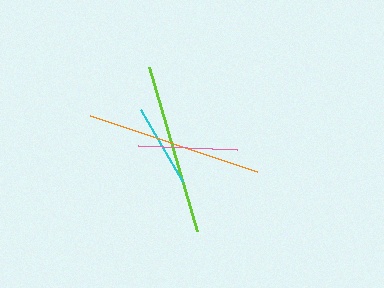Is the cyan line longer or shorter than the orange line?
The orange line is longer than the cyan line.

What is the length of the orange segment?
The orange segment is approximately 176 pixels long.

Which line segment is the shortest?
The cyan line is the shortest at approximately 84 pixels.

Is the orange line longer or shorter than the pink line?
The orange line is longer than the pink line.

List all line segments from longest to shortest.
From longest to shortest: orange, lime, pink, cyan.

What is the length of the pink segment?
The pink segment is approximately 100 pixels long.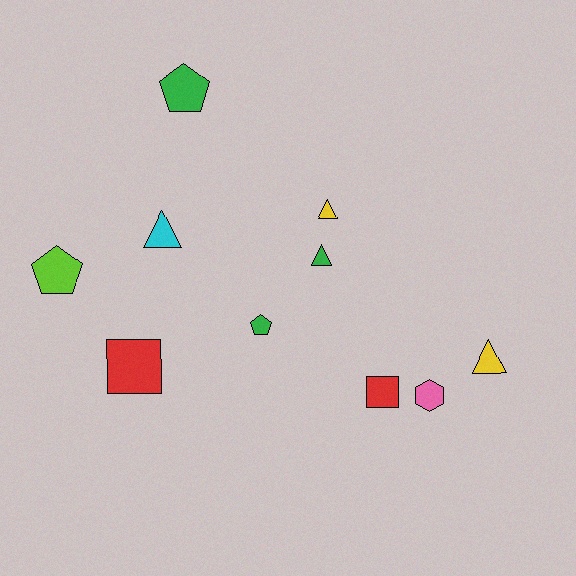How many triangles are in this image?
There are 4 triangles.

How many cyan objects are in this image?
There is 1 cyan object.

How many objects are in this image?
There are 10 objects.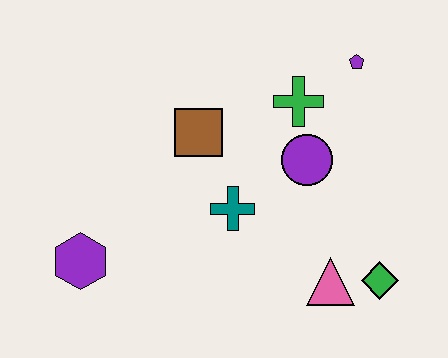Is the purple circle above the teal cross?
Yes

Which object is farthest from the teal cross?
The purple pentagon is farthest from the teal cross.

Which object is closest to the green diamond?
The pink triangle is closest to the green diamond.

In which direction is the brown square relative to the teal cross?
The brown square is above the teal cross.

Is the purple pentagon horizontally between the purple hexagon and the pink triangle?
No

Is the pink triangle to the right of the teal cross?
Yes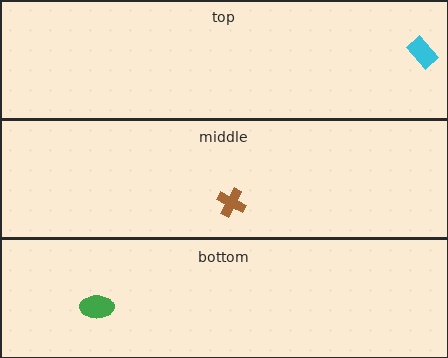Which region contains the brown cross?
The middle region.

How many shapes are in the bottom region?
1.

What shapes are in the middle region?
The brown cross.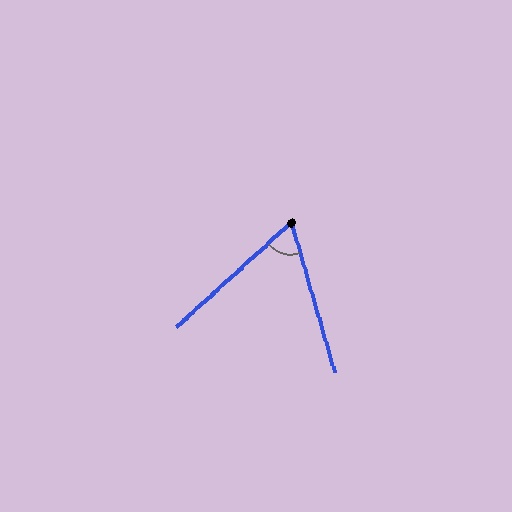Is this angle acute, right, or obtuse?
It is acute.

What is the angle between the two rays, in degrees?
Approximately 64 degrees.